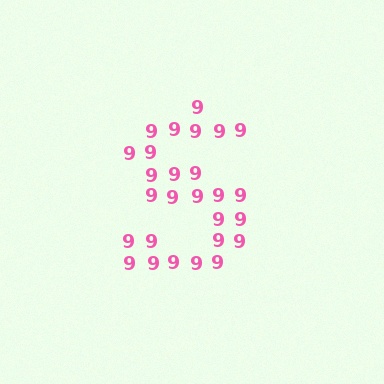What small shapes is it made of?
It is made of small digit 9's.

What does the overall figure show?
The overall figure shows the letter S.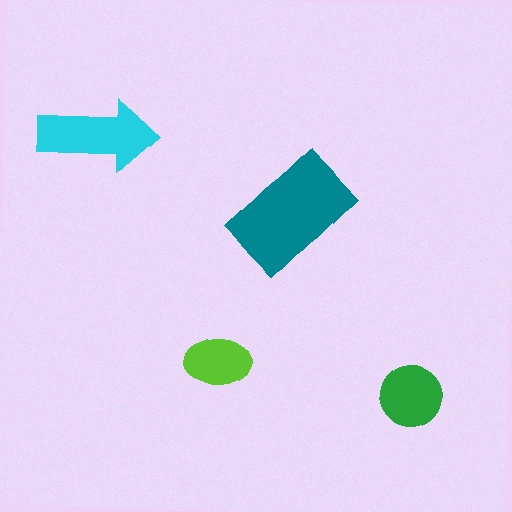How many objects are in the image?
There are 4 objects in the image.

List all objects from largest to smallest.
The teal rectangle, the cyan arrow, the green circle, the lime ellipse.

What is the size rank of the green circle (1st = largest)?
3rd.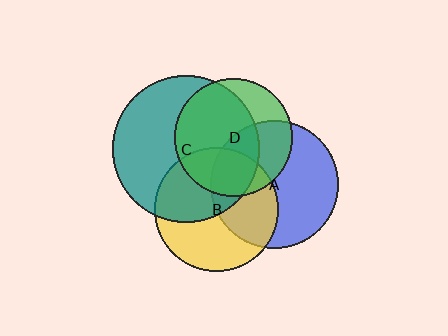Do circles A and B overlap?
Yes.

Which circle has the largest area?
Circle C (teal).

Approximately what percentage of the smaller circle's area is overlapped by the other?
Approximately 40%.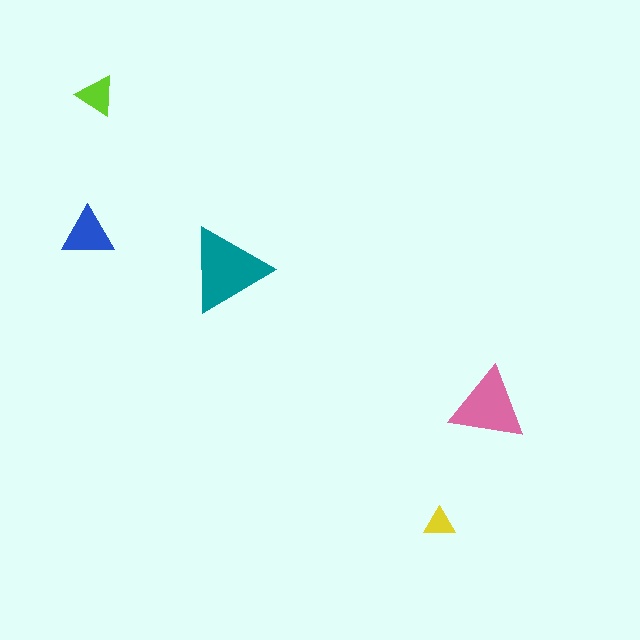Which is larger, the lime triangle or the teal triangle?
The teal one.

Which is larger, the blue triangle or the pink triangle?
The pink one.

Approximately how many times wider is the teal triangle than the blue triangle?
About 1.5 times wider.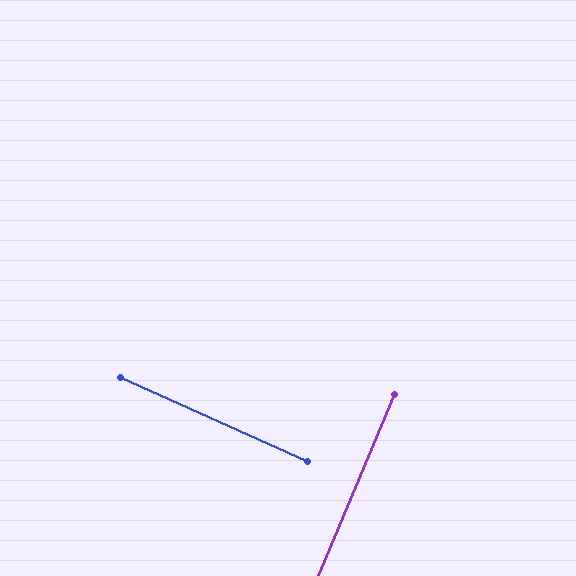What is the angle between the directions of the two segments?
Approximately 89 degrees.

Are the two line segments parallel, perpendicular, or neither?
Perpendicular — they meet at approximately 89°.